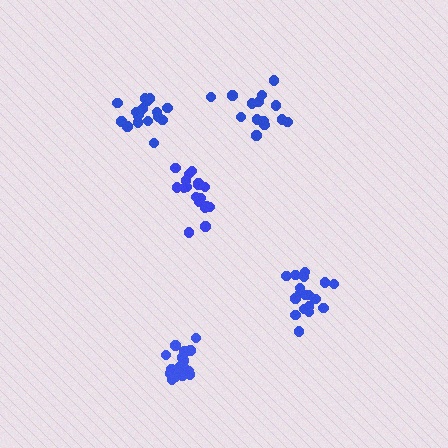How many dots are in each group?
Group 1: 19 dots, Group 2: 19 dots, Group 3: 15 dots, Group 4: 20 dots, Group 5: 18 dots (91 total).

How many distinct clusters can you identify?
There are 5 distinct clusters.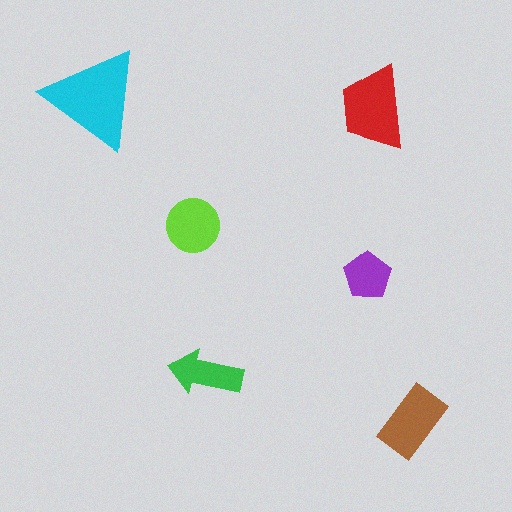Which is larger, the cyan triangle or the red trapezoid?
The cyan triangle.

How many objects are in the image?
There are 6 objects in the image.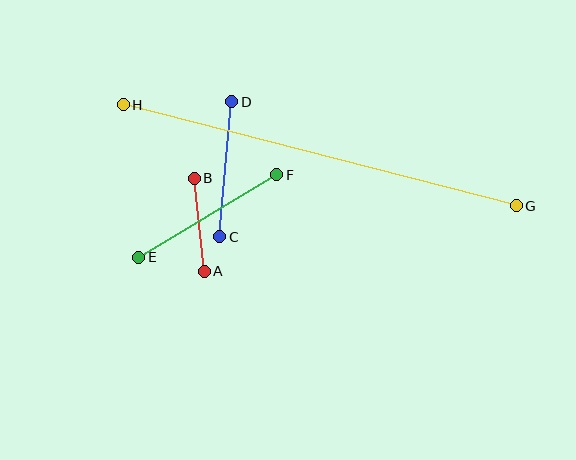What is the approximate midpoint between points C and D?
The midpoint is at approximately (226, 169) pixels.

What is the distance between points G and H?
The distance is approximately 406 pixels.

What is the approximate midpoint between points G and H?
The midpoint is at approximately (320, 155) pixels.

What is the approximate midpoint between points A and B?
The midpoint is at approximately (199, 225) pixels.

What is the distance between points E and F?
The distance is approximately 161 pixels.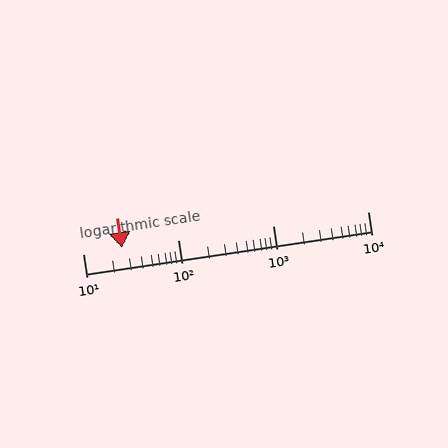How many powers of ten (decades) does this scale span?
The scale spans 3 decades, from 10 to 10000.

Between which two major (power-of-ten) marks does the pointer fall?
The pointer is between 10 and 100.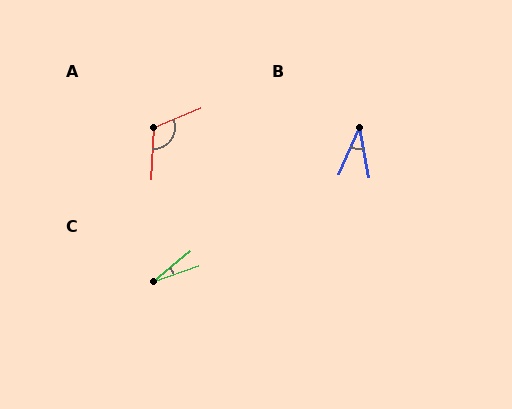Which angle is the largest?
A, at approximately 115 degrees.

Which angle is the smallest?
C, at approximately 20 degrees.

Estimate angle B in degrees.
Approximately 35 degrees.